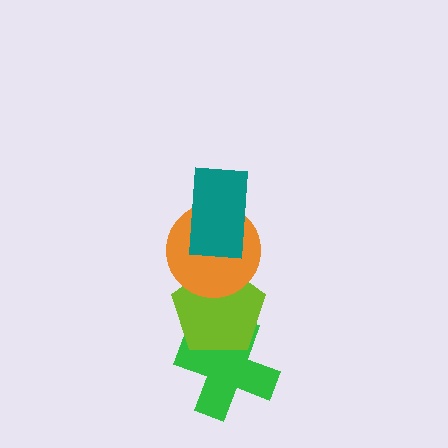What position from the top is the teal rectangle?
The teal rectangle is 1st from the top.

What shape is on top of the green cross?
The lime pentagon is on top of the green cross.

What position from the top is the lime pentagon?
The lime pentagon is 3rd from the top.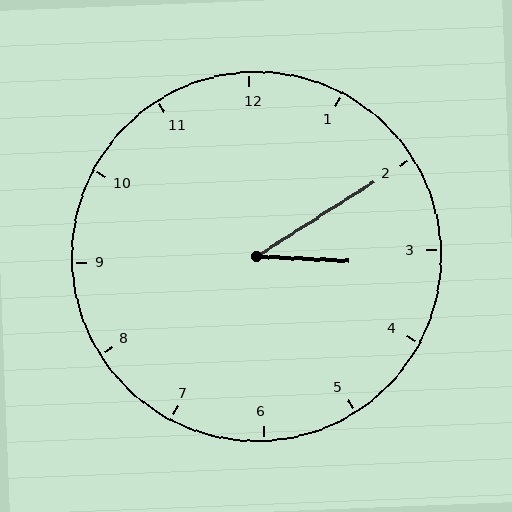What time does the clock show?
3:10.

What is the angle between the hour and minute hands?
Approximately 35 degrees.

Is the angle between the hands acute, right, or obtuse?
It is acute.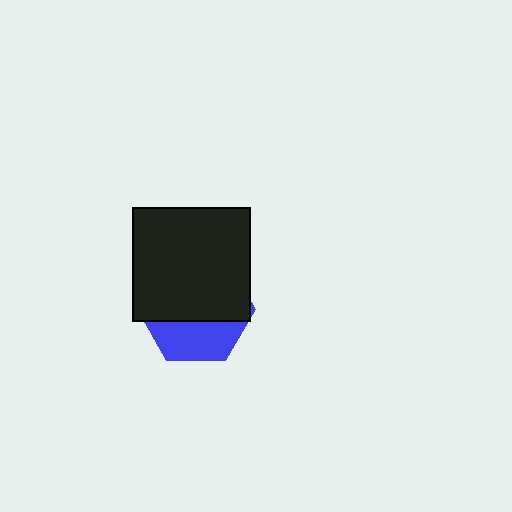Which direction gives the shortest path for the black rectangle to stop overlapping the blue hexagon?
Moving up gives the shortest separation.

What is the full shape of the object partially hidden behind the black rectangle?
The partially hidden object is a blue hexagon.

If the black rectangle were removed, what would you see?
You would see the complete blue hexagon.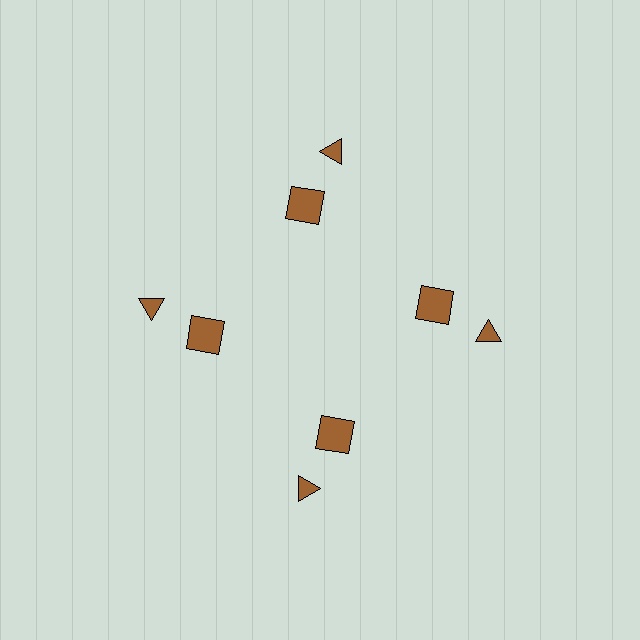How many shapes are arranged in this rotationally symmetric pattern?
There are 8 shapes, arranged in 4 groups of 2.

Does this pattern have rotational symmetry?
Yes, this pattern has 4-fold rotational symmetry. It looks the same after rotating 90 degrees around the center.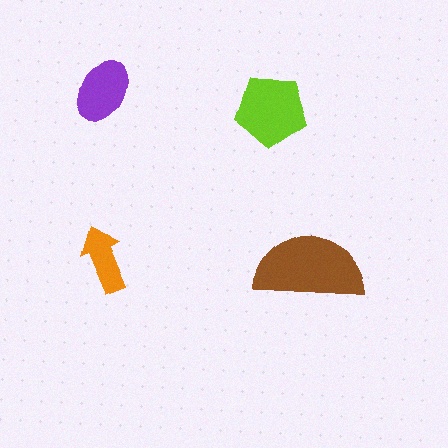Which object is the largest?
The brown semicircle.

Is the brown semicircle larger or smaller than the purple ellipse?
Larger.